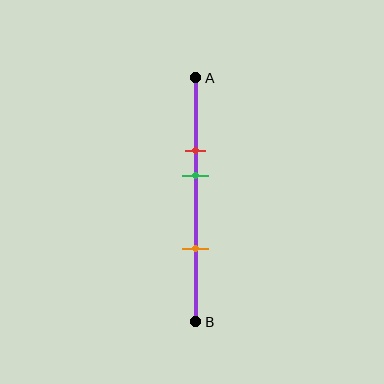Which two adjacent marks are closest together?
The red and green marks are the closest adjacent pair.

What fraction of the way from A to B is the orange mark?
The orange mark is approximately 70% (0.7) of the way from A to B.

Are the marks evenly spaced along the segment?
No, the marks are not evenly spaced.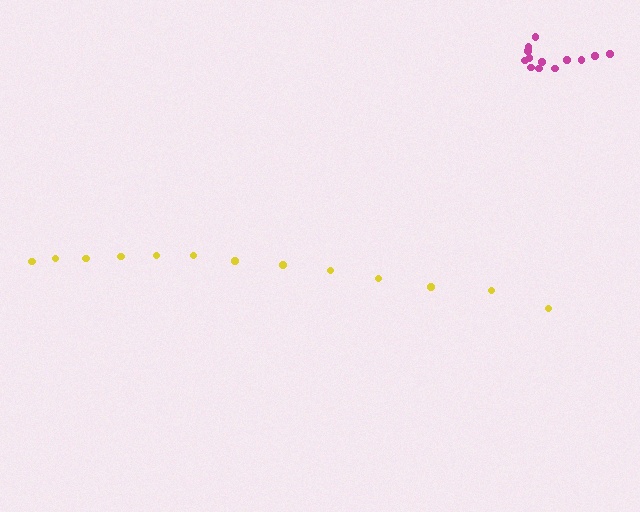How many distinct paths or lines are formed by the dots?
There are 2 distinct paths.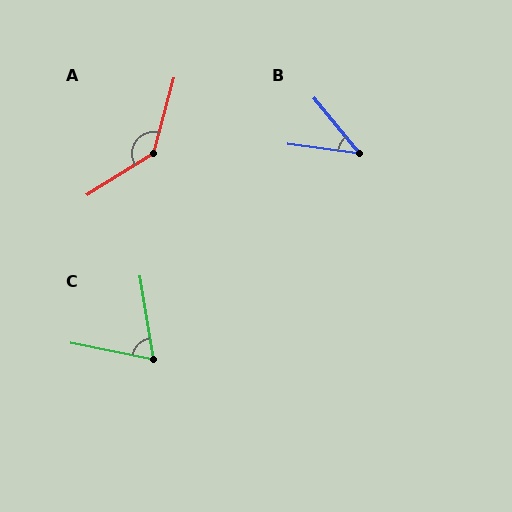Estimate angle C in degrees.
Approximately 70 degrees.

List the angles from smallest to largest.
B (43°), C (70°), A (137°).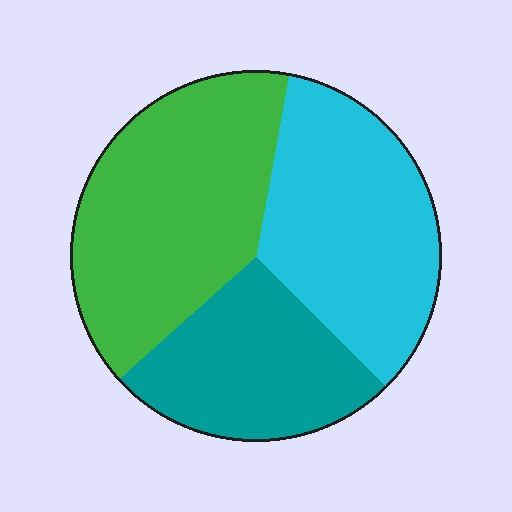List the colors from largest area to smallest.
From largest to smallest: green, cyan, teal.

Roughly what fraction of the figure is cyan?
Cyan covers around 35% of the figure.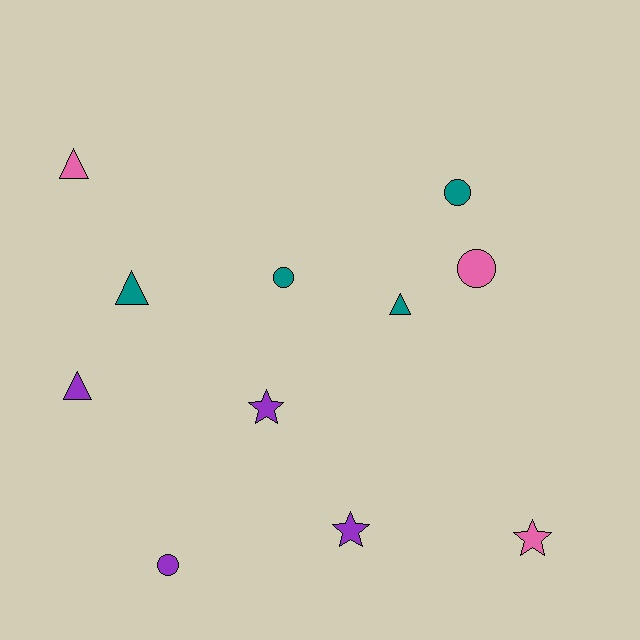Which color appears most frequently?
Teal, with 4 objects.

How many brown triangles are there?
There are no brown triangles.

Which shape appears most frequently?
Triangle, with 4 objects.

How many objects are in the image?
There are 11 objects.